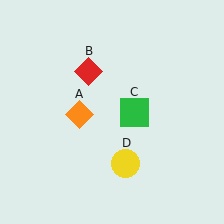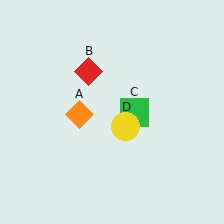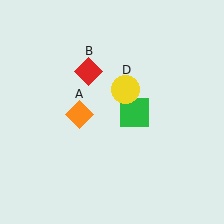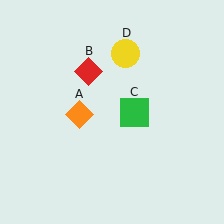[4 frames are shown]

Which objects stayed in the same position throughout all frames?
Orange diamond (object A) and red diamond (object B) and green square (object C) remained stationary.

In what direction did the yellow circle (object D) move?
The yellow circle (object D) moved up.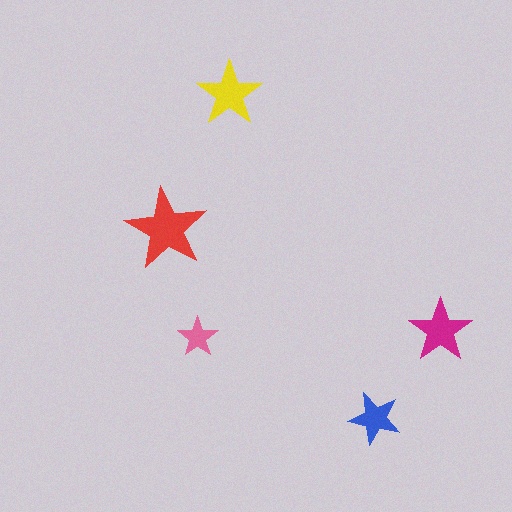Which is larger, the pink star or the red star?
The red one.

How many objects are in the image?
There are 5 objects in the image.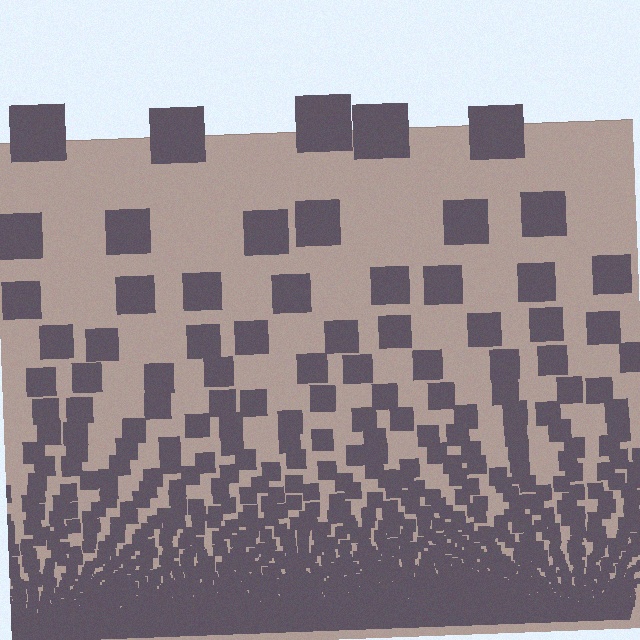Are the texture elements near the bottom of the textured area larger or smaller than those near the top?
Smaller. The gradient is inverted — elements near the bottom are smaller and denser.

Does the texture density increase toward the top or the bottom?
Density increases toward the bottom.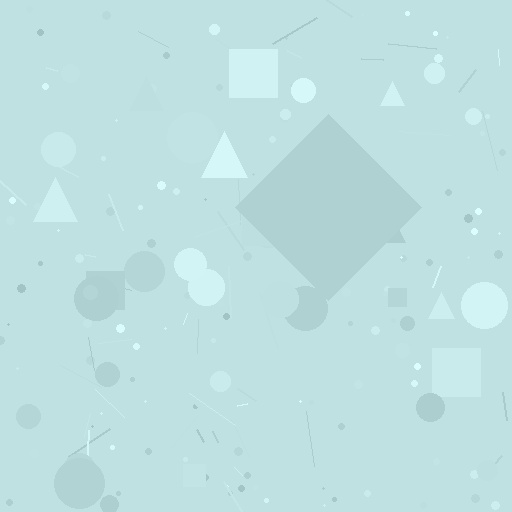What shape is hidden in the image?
A diamond is hidden in the image.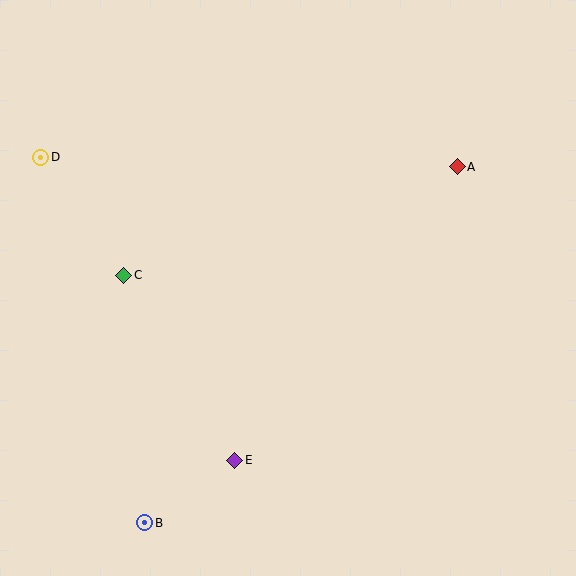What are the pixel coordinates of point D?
Point D is at (41, 157).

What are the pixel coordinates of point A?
Point A is at (457, 167).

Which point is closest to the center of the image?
Point C at (124, 275) is closest to the center.